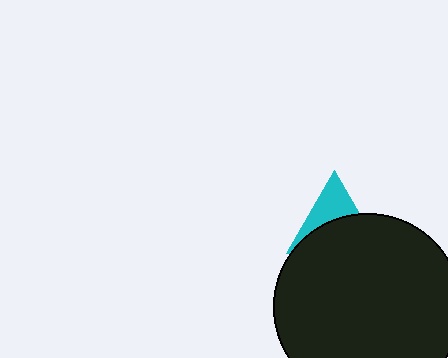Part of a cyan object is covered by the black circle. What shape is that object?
It is a triangle.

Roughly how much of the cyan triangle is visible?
A small part of it is visible (roughly 42%).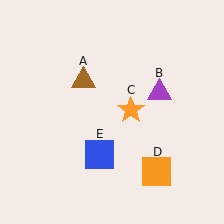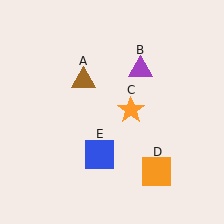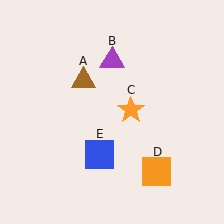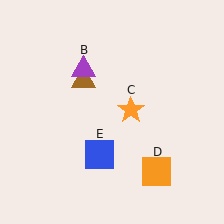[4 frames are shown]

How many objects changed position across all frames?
1 object changed position: purple triangle (object B).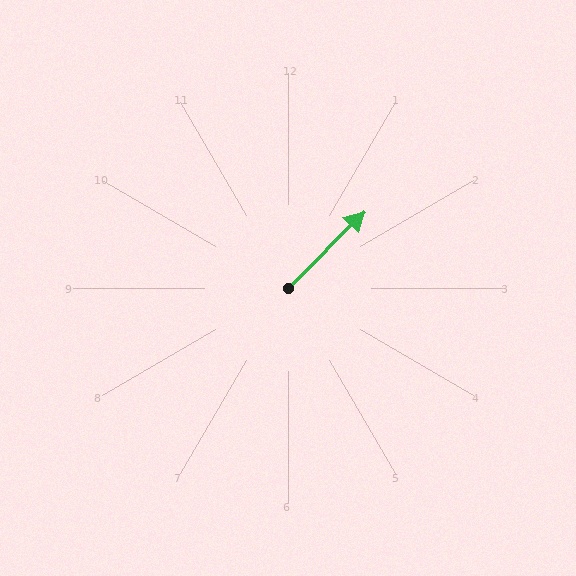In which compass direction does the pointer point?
Northeast.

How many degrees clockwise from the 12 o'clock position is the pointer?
Approximately 45 degrees.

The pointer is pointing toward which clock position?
Roughly 1 o'clock.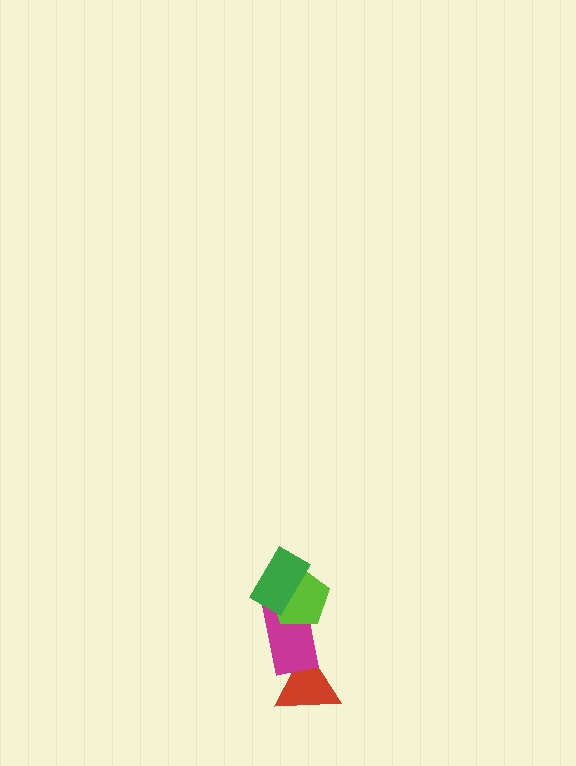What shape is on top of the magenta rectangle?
The lime pentagon is on top of the magenta rectangle.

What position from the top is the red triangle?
The red triangle is 4th from the top.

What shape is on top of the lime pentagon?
The green rectangle is on top of the lime pentagon.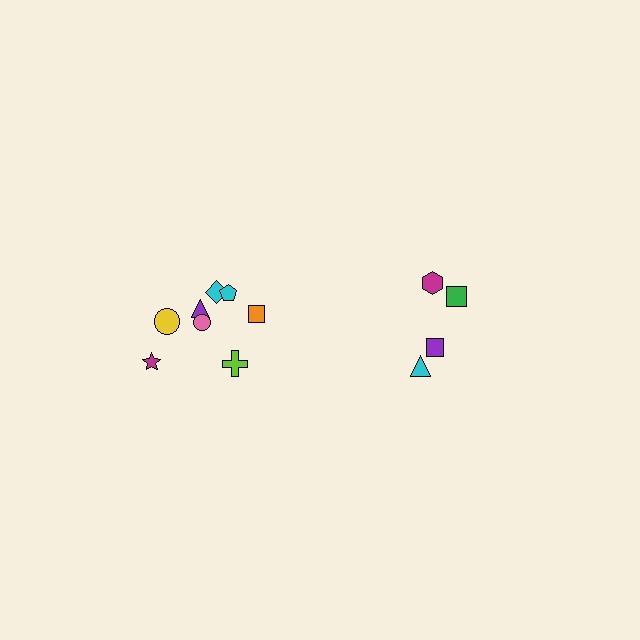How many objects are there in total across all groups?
There are 12 objects.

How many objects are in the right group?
There are 4 objects.